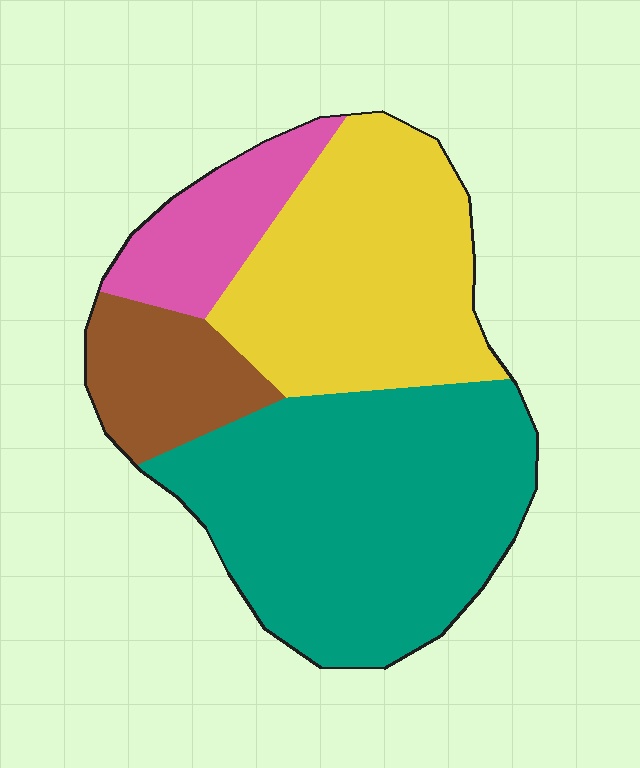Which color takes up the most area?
Teal, at roughly 45%.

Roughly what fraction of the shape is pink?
Pink takes up about one eighth (1/8) of the shape.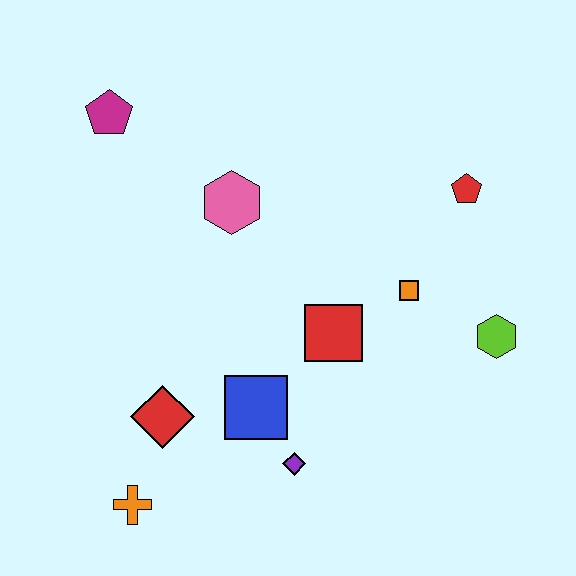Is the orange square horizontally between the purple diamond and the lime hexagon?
Yes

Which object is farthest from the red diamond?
The red pentagon is farthest from the red diamond.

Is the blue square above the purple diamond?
Yes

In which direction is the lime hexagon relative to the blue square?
The lime hexagon is to the right of the blue square.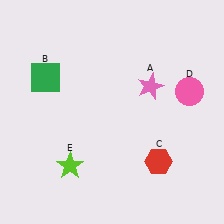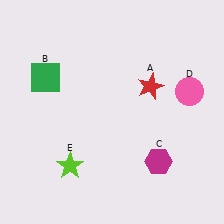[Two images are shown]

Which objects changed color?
A changed from pink to red. C changed from red to magenta.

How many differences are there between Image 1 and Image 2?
There are 2 differences between the two images.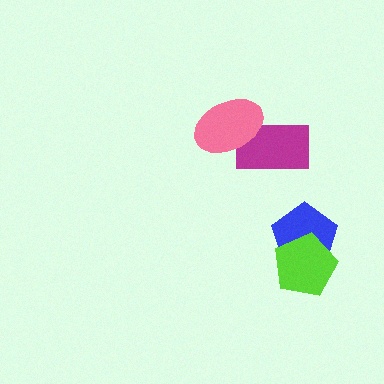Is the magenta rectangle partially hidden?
Yes, it is partially covered by another shape.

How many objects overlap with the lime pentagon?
1 object overlaps with the lime pentagon.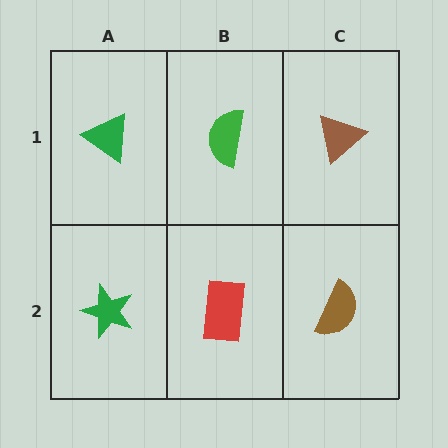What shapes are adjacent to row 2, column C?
A brown triangle (row 1, column C), a red rectangle (row 2, column B).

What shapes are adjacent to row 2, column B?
A green semicircle (row 1, column B), a green star (row 2, column A), a brown semicircle (row 2, column C).